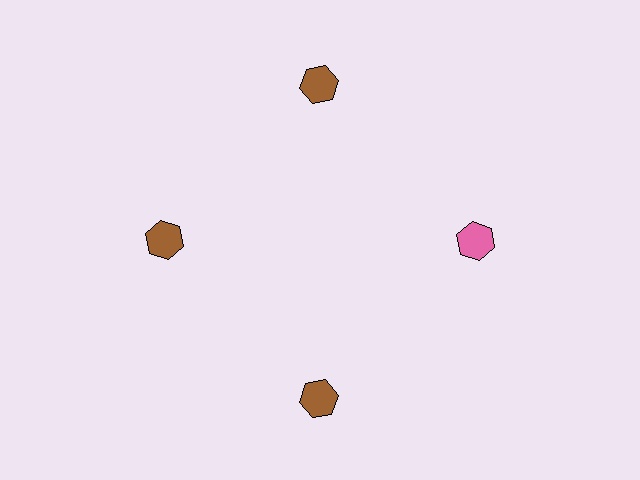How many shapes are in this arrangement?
There are 4 shapes arranged in a ring pattern.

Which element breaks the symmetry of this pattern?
The pink hexagon at roughly the 3 o'clock position breaks the symmetry. All other shapes are brown hexagons.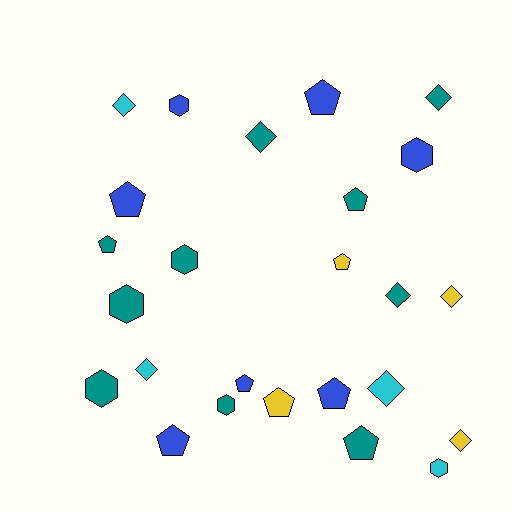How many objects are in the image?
There are 25 objects.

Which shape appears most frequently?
Pentagon, with 10 objects.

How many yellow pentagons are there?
There are 2 yellow pentagons.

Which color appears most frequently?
Teal, with 10 objects.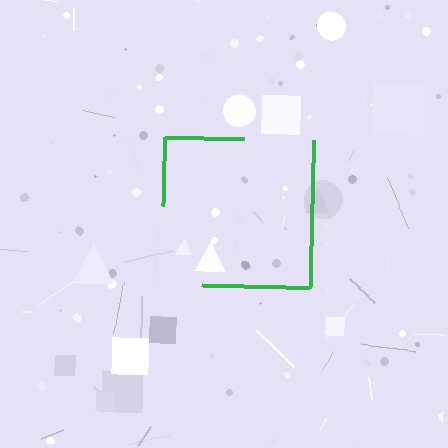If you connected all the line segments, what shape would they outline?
They would outline a square.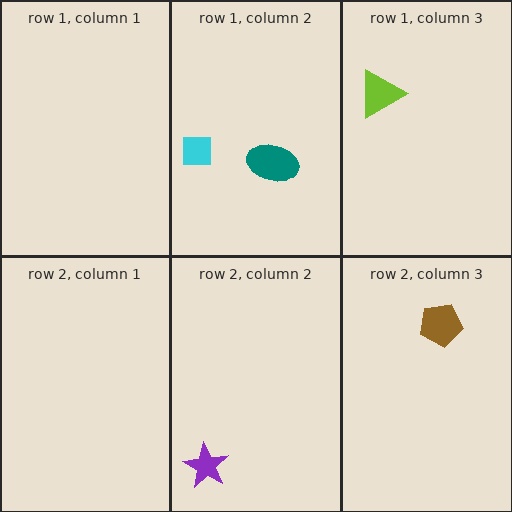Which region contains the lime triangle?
The row 1, column 3 region.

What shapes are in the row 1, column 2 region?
The cyan square, the teal ellipse.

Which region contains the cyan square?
The row 1, column 2 region.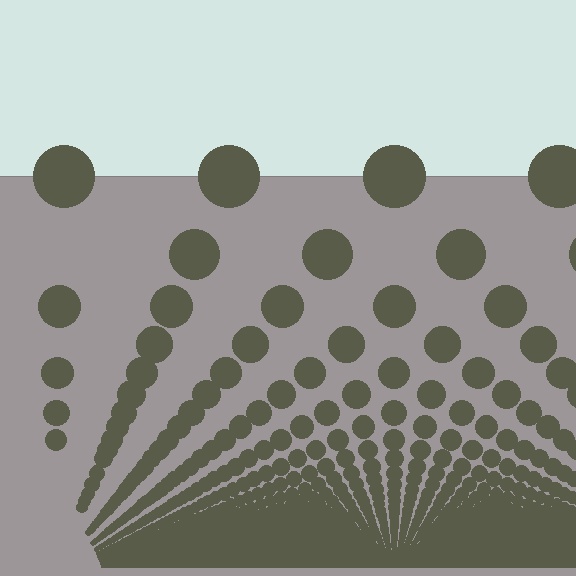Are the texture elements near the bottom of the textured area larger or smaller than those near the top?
Smaller. The gradient is inverted — elements near the bottom are smaller and denser.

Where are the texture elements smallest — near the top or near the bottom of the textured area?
Near the bottom.